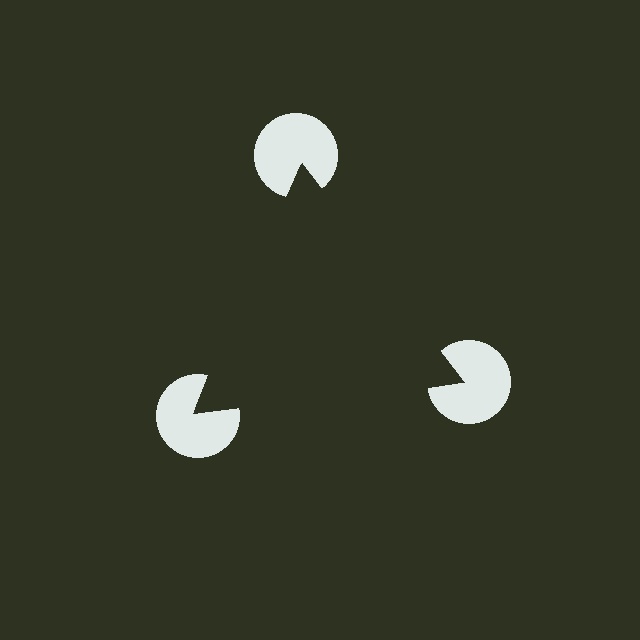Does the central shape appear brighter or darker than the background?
It typically appears slightly darker than the background, even though no actual brightness change is drawn.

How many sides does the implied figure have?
3 sides.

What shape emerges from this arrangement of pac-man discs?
An illusory triangle — its edges are inferred from the aligned wedge cuts in the pac-man discs, not physically drawn.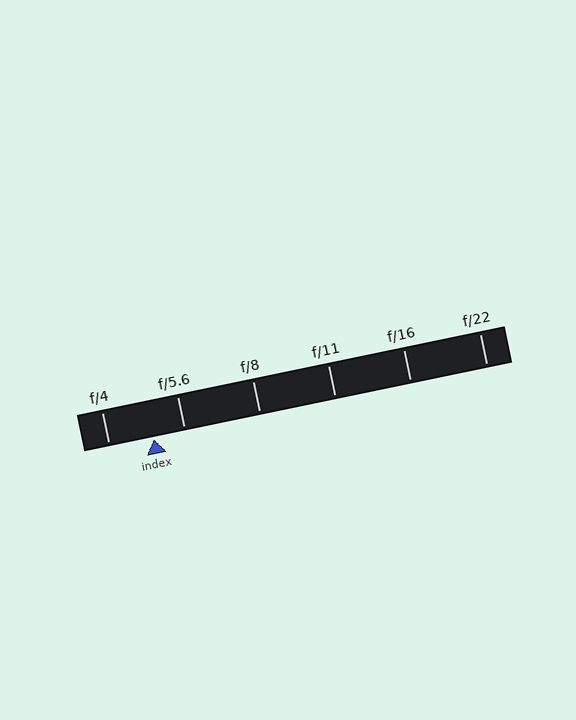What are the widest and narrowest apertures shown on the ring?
The widest aperture shown is f/4 and the narrowest is f/22.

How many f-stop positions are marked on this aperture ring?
There are 6 f-stop positions marked.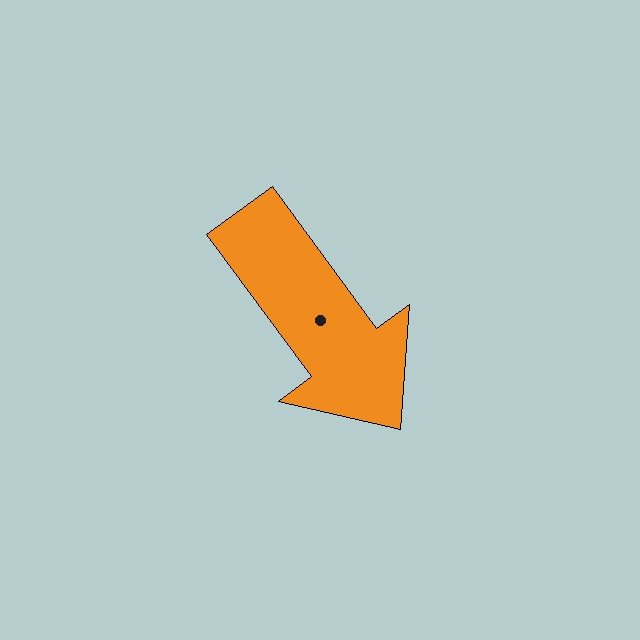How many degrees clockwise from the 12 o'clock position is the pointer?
Approximately 144 degrees.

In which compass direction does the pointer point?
Southeast.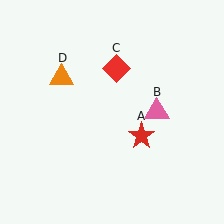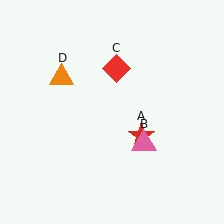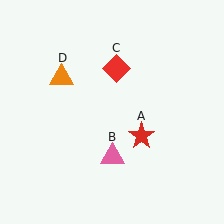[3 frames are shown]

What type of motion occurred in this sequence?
The pink triangle (object B) rotated clockwise around the center of the scene.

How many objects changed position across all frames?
1 object changed position: pink triangle (object B).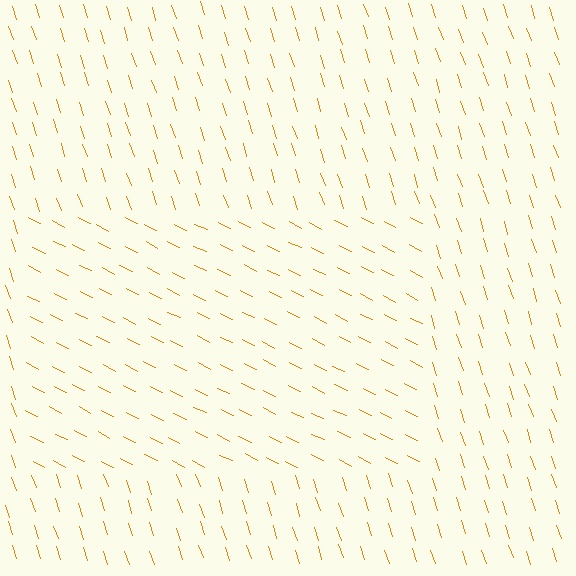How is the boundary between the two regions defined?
The boundary is defined purely by a change in line orientation (approximately 45 degrees difference). All lines are the same color and thickness.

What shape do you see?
I see a rectangle.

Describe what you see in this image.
The image is filled with small orange line segments. A rectangle region in the image has lines oriented differently from the surrounding lines, creating a visible texture boundary.